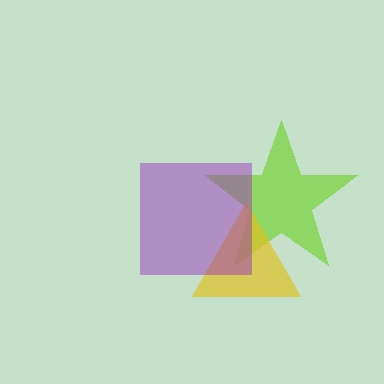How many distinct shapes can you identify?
There are 3 distinct shapes: a lime star, a yellow triangle, a purple square.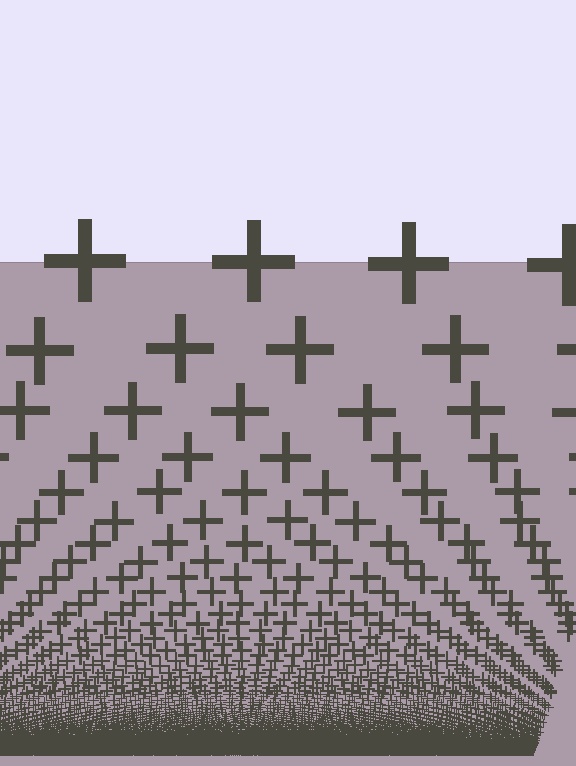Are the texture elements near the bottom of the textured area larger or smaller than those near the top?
Smaller. The gradient is inverted — elements near the bottom are smaller and denser.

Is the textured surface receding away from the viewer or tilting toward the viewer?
The surface appears to tilt toward the viewer. Texture elements get larger and sparser toward the top.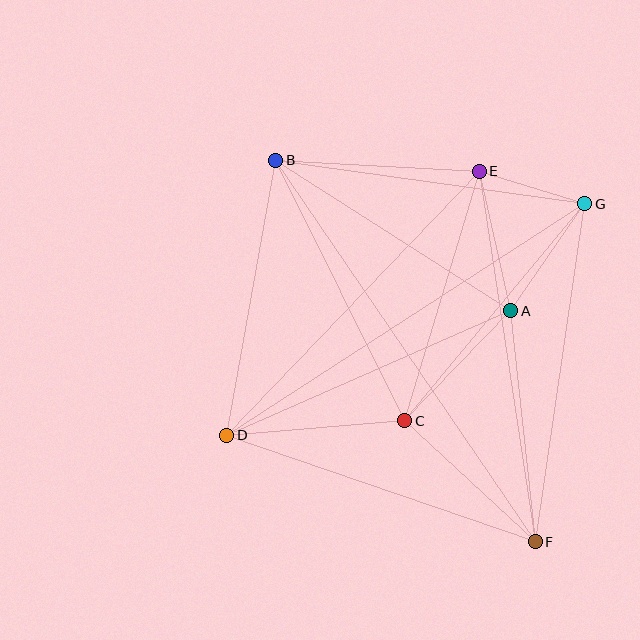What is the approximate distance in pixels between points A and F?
The distance between A and F is approximately 232 pixels.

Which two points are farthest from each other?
Points B and F are farthest from each other.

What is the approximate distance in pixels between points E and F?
The distance between E and F is approximately 375 pixels.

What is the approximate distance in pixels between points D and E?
The distance between D and E is approximately 365 pixels.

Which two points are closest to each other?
Points E and G are closest to each other.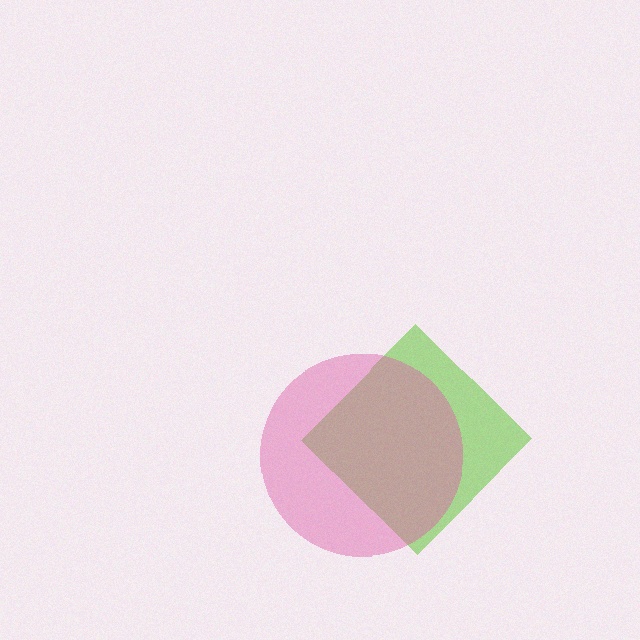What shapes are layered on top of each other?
The layered shapes are: a lime diamond, a pink circle.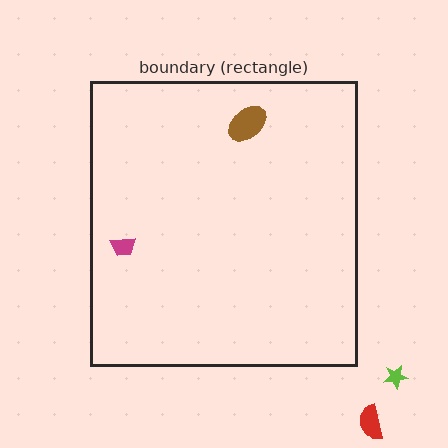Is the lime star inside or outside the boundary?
Outside.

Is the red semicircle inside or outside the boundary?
Outside.